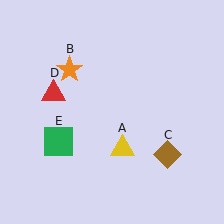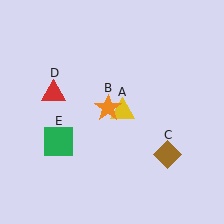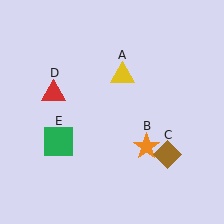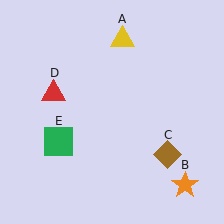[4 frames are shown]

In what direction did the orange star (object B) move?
The orange star (object B) moved down and to the right.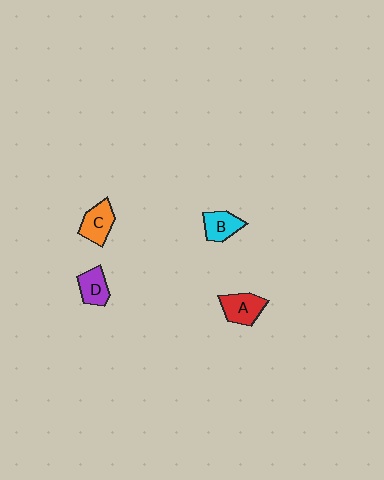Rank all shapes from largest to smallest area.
From largest to smallest: A (red), C (orange), B (cyan), D (purple).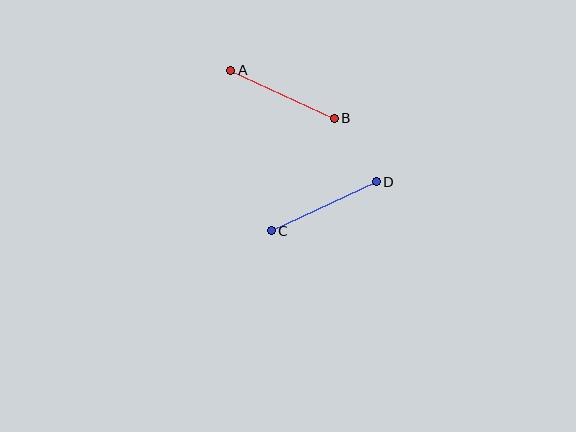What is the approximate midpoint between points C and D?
The midpoint is at approximately (324, 206) pixels.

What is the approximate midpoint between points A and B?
The midpoint is at approximately (283, 94) pixels.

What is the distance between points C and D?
The distance is approximately 116 pixels.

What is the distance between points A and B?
The distance is approximately 114 pixels.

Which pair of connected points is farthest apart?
Points C and D are farthest apart.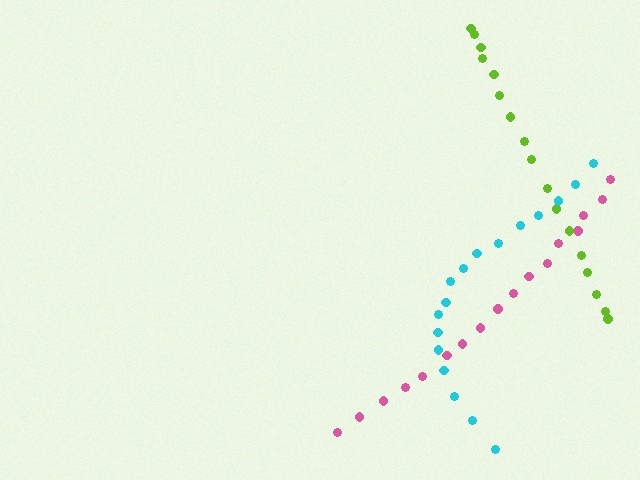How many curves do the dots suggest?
There are 3 distinct paths.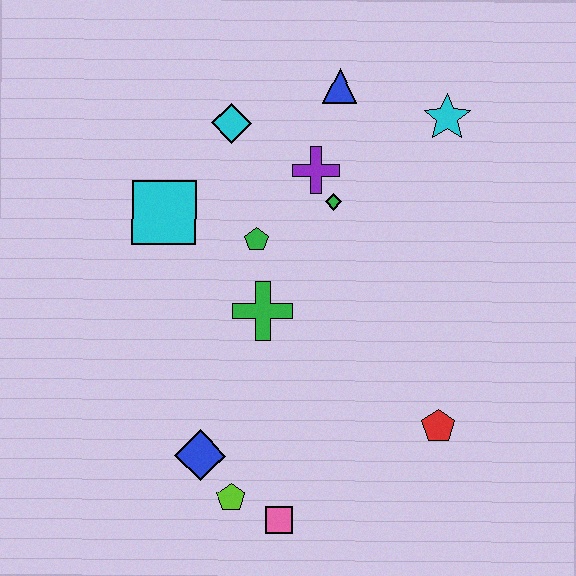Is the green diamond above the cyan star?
No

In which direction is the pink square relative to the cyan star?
The pink square is below the cyan star.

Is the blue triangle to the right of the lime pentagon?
Yes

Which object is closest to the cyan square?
The green pentagon is closest to the cyan square.